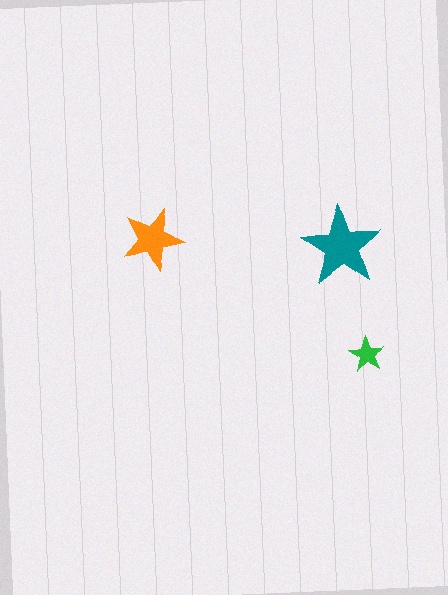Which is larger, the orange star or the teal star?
The teal one.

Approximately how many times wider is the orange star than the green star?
About 2 times wider.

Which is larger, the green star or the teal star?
The teal one.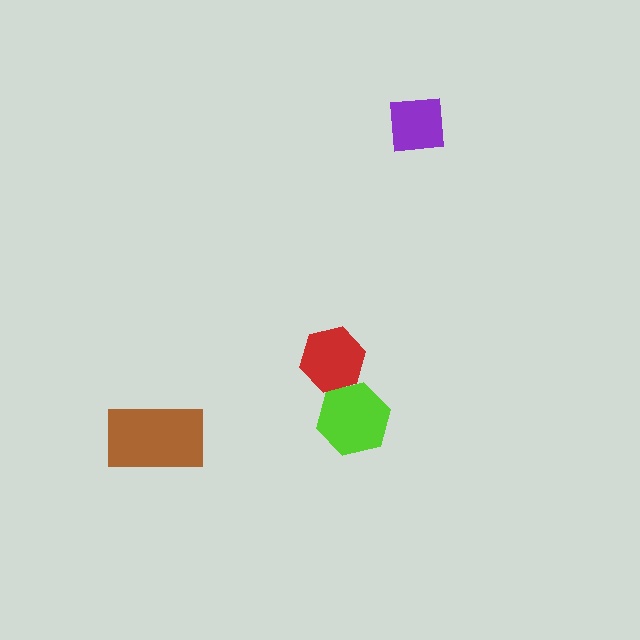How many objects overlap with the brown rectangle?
0 objects overlap with the brown rectangle.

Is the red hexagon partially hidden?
No, no other shape covers it.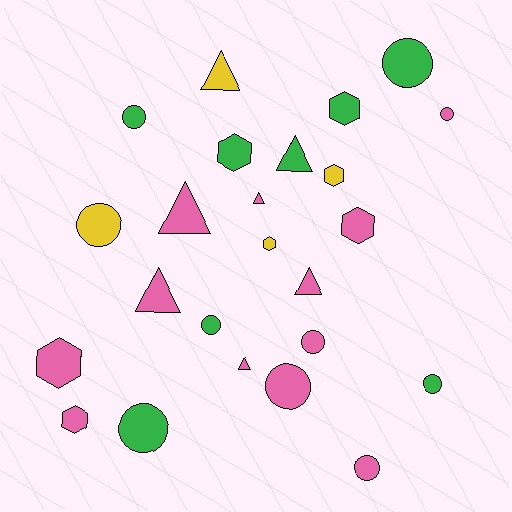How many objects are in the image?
There are 24 objects.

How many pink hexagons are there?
There are 3 pink hexagons.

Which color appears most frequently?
Pink, with 12 objects.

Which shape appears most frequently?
Circle, with 10 objects.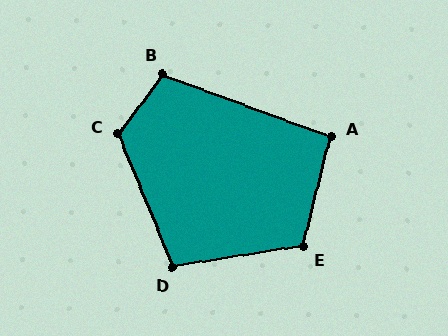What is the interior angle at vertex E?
Approximately 113 degrees (obtuse).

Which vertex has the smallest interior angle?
A, at approximately 96 degrees.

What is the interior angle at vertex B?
Approximately 107 degrees (obtuse).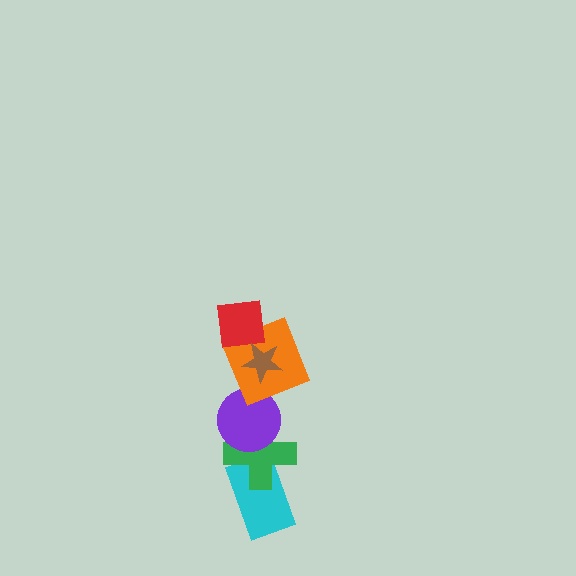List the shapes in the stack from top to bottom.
From top to bottom: the brown star, the red square, the orange square, the purple circle, the green cross, the cyan rectangle.